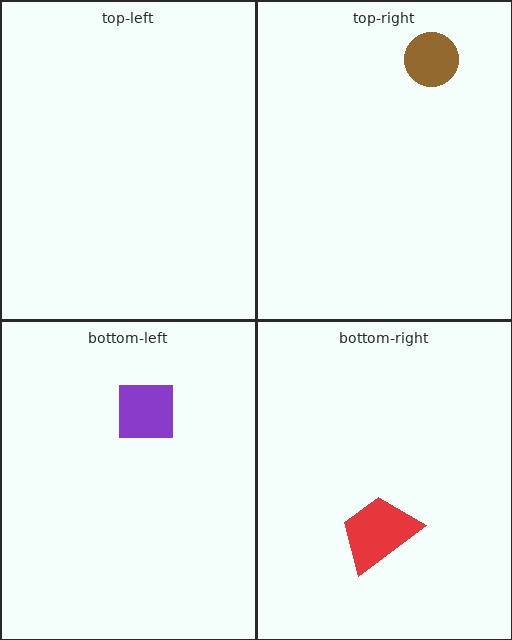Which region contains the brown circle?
The top-right region.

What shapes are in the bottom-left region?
The purple square.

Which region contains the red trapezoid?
The bottom-right region.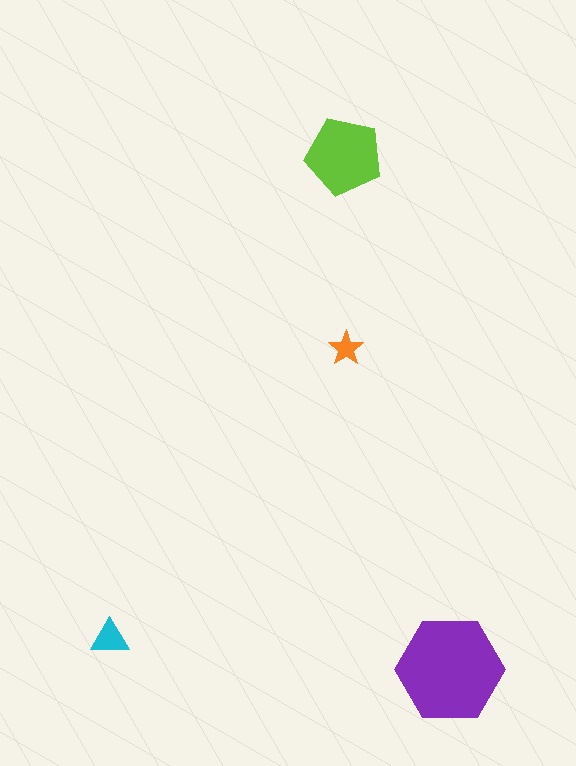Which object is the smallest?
The orange star.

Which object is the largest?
The purple hexagon.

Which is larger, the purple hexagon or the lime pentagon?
The purple hexagon.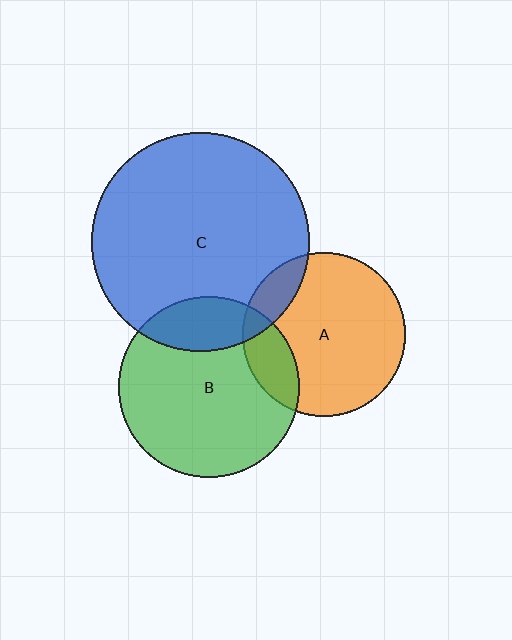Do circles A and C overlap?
Yes.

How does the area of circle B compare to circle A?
Approximately 1.2 times.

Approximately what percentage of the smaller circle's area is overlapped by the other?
Approximately 15%.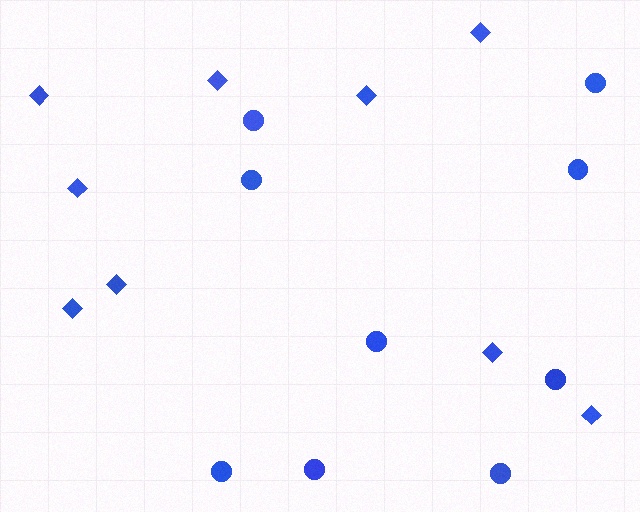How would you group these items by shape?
There are 2 groups: one group of diamonds (9) and one group of circles (9).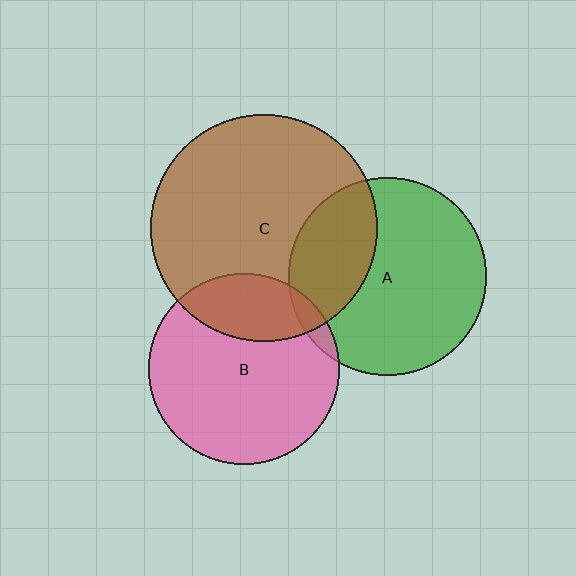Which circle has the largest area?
Circle C (brown).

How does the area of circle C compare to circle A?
Approximately 1.3 times.